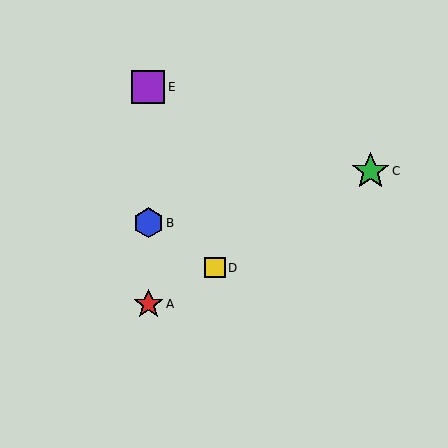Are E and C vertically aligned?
No, E is at x≈148 and C is at x≈370.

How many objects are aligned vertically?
3 objects (A, B, E) are aligned vertically.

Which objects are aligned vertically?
Objects A, B, E are aligned vertically.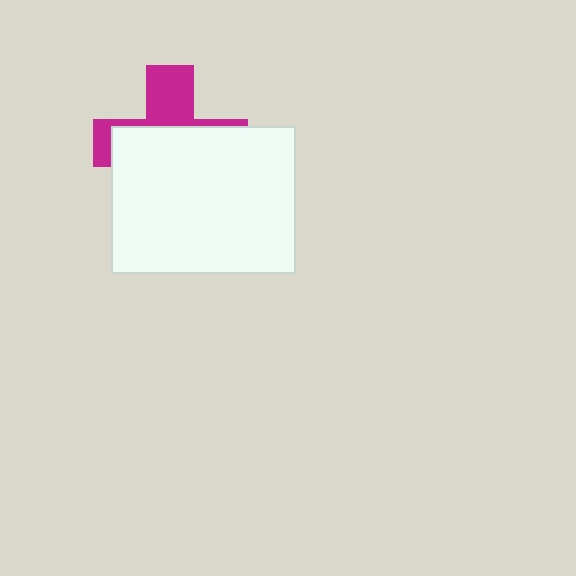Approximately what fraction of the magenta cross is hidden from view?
Roughly 66% of the magenta cross is hidden behind the white rectangle.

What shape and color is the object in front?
The object in front is a white rectangle.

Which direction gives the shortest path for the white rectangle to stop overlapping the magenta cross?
Moving down gives the shortest separation.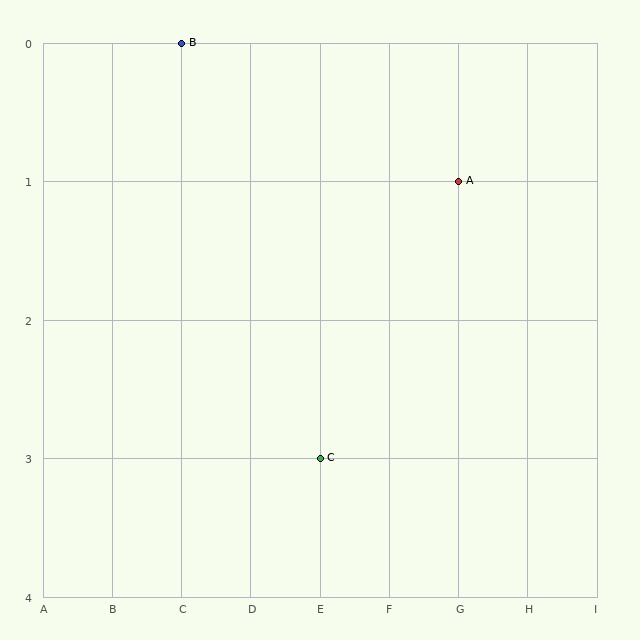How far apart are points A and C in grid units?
Points A and C are 2 columns and 2 rows apart (about 2.8 grid units diagonally).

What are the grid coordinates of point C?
Point C is at grid coordinates (E, 3).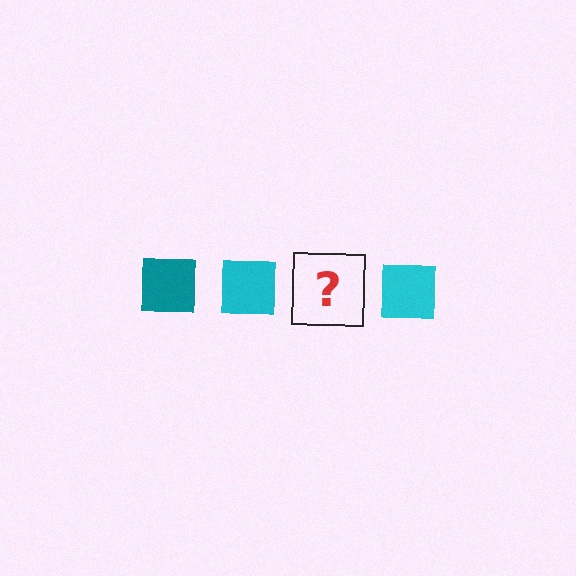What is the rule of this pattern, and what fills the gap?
The rule is that the pattern cycles through teal, cyan squares. The gap should be filled with a teal square.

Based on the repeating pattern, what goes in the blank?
The blank should be a teal square.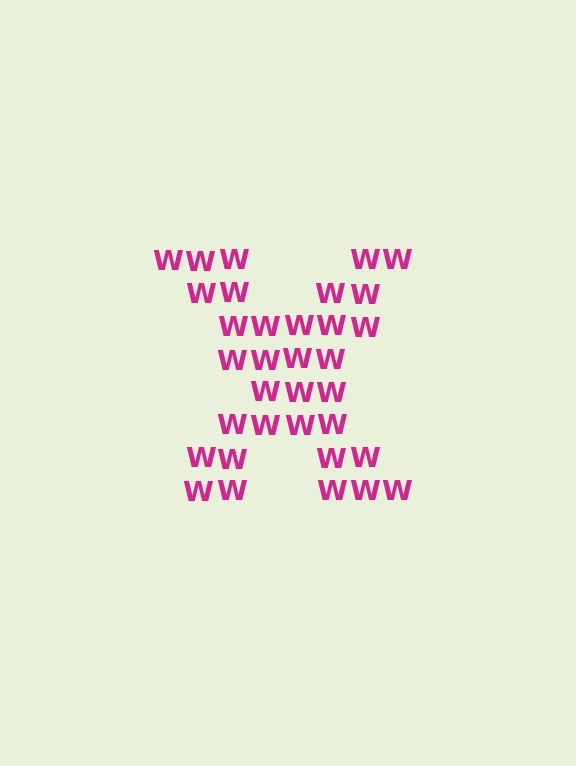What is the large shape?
The large shape is the letter X.